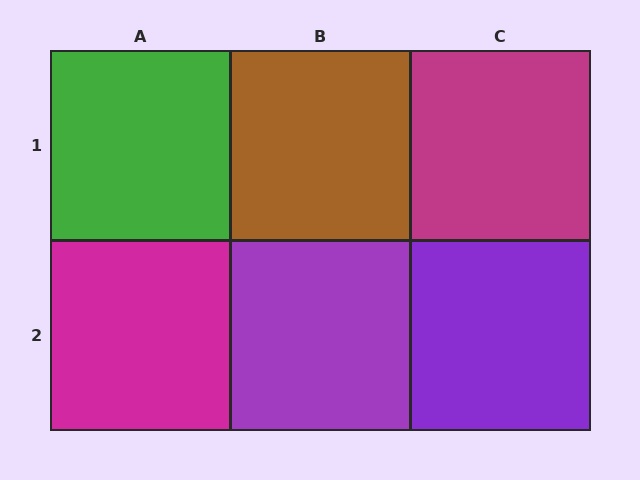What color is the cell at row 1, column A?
Green.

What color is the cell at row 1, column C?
Magenta.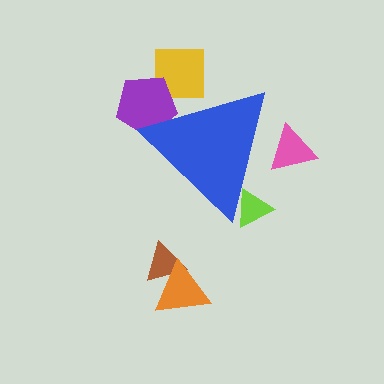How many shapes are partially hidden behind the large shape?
4 shapes are partially hidden.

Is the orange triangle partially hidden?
No, the orange triangle is fully visible.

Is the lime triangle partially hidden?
Yes, the lime triangle is partially hidden behind the blue triangle.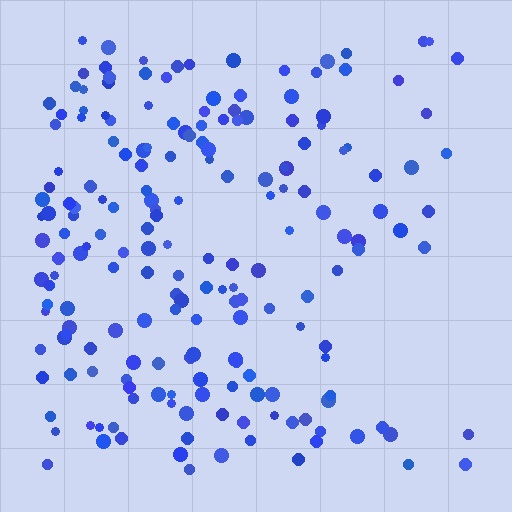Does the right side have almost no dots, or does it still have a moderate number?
Still a moderate number, just noticeably fewer than the left.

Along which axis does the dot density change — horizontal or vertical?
Horizontal.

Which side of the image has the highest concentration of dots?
The left.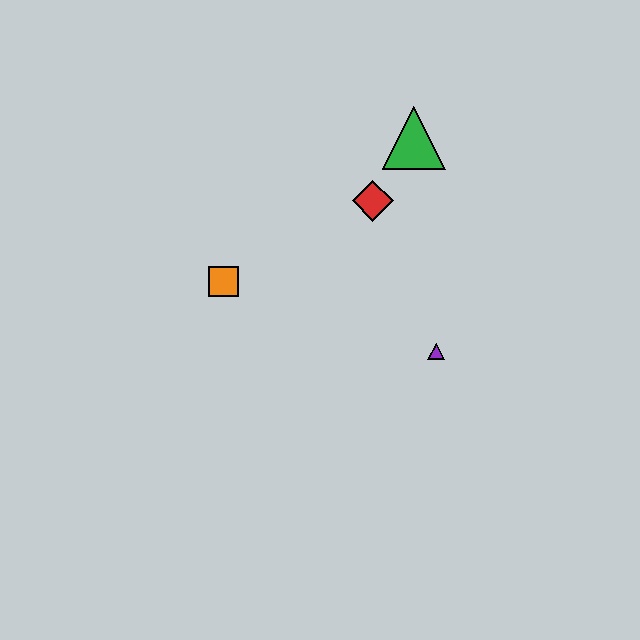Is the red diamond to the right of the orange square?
Yes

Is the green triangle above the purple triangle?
Yes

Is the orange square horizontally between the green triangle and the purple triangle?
No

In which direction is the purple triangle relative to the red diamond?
The purple triangle is below the red diamond.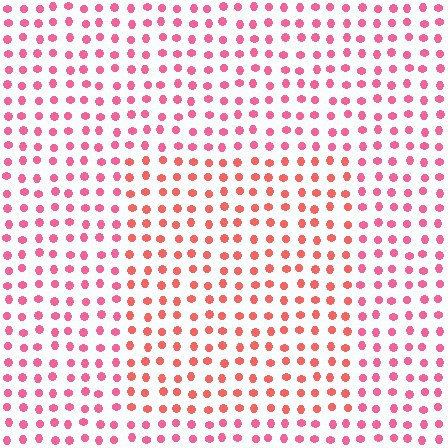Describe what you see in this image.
The image is filled with small pink elements in a uniform arrangement. A rectangle-shaped region is visible where the elements are tinted to a slightly different hue, forming a subtle color boundary.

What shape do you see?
I see a rectangle.